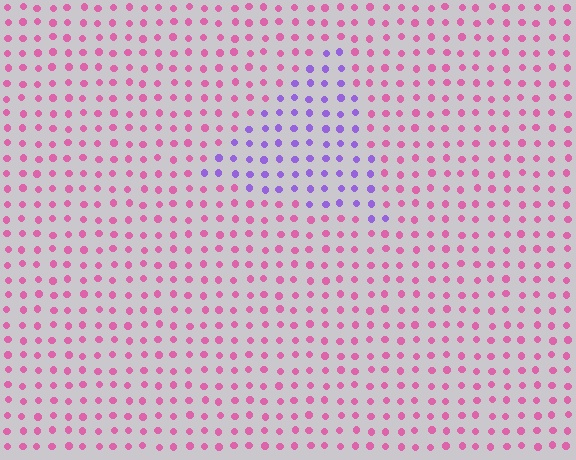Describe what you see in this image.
The image is filled with small pink elements in a uniform arrangement. A triangle-shaped region is visible where the elements are tinted to a slightly different hue, forming a subtle color boundary.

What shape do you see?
I see a triangle.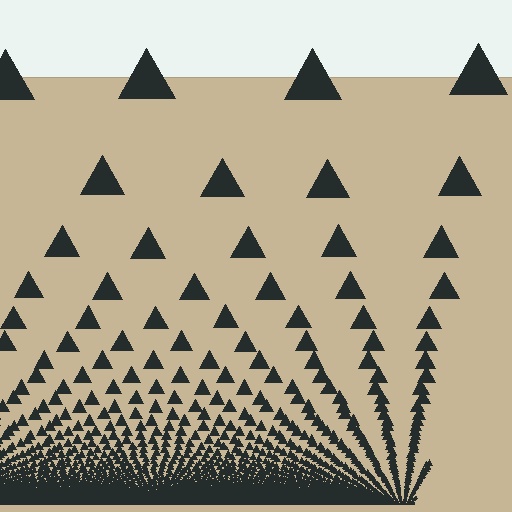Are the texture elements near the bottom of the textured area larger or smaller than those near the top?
Smaller. The gradient is inverted — elements near the bottom are smaller and denser.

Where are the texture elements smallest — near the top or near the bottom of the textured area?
Near the bottom.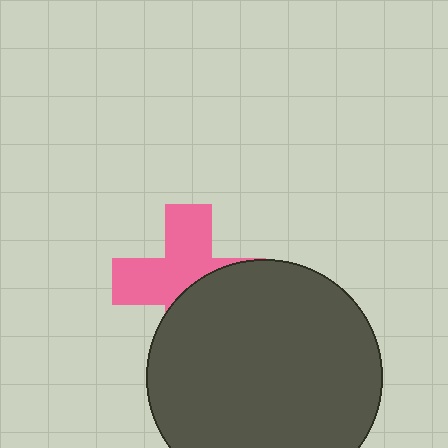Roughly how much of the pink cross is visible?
About half of it is visible (roughly 55%).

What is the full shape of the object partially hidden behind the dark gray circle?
The partially hidden object is a pink cross.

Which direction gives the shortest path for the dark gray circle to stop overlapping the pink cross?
Moving down gives the shortest separation.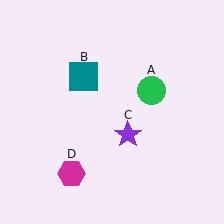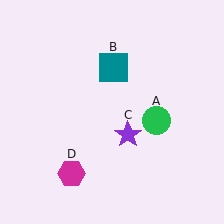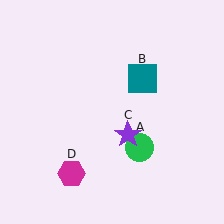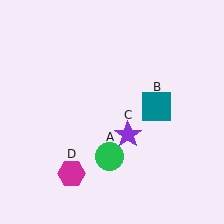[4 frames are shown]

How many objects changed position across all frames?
2 objects changed position: green circle (object A), teal square (object B).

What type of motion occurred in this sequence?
The green circle (object A), teal square (object B) rotated clockwise around the center of the scene.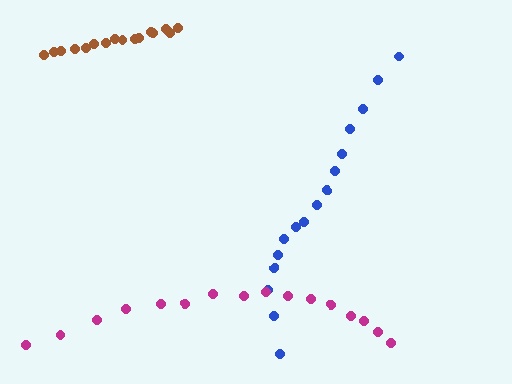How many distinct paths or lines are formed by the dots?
There are 3 distinct paths.